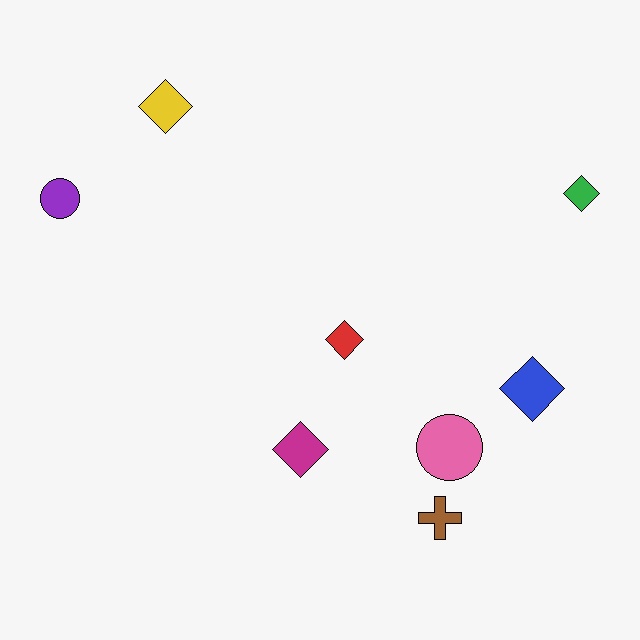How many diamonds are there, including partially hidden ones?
There are 5 diamonds.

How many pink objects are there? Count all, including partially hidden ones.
There is 1 pink object.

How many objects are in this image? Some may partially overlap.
There are 8 objects.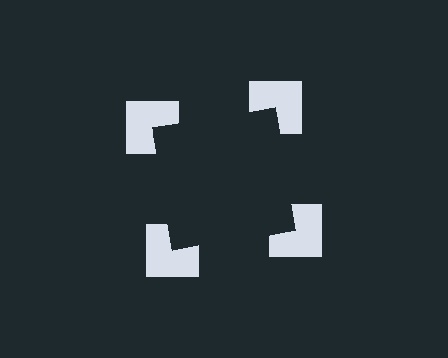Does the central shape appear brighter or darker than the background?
It typically appears slightly darker than the background, even though no actual brightness change is drawn.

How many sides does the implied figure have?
4 sides.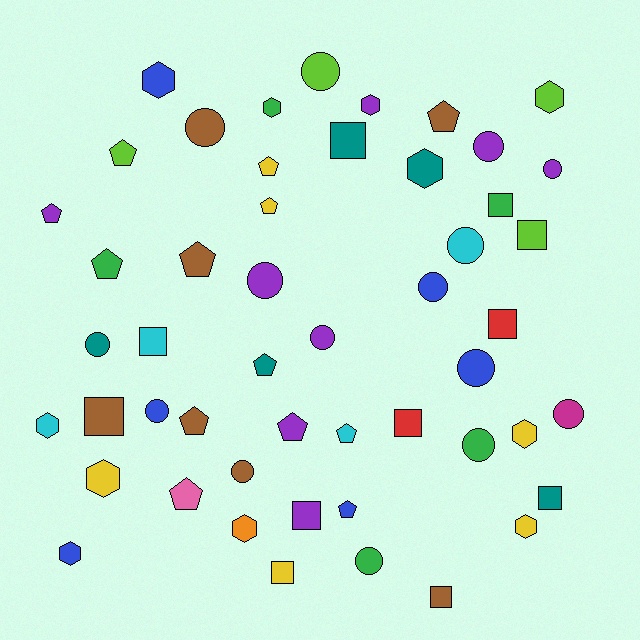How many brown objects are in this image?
There are 7 brown objects.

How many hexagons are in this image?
There are 11 hexagons.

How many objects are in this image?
There are 50 objects.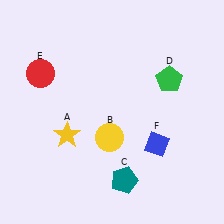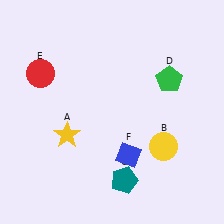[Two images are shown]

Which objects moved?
The objects that moved are: the yellow circle (B), the blue diamond (F).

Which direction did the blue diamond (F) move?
The blue diamond (F) moved left.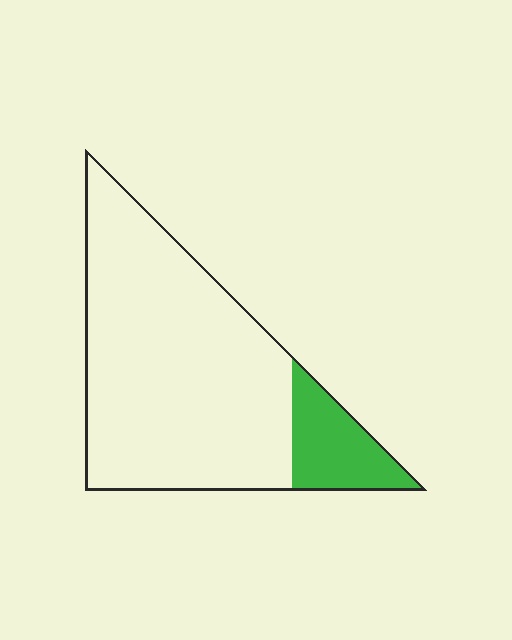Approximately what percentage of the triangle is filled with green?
Approximately 15%.